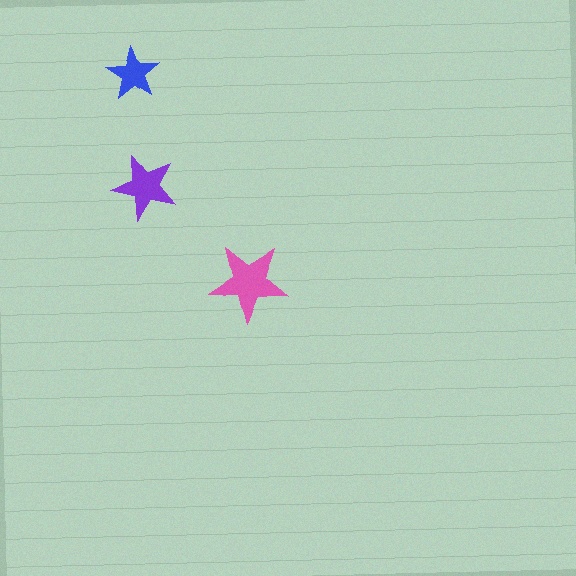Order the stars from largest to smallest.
the pink one, the purple one, the blue one.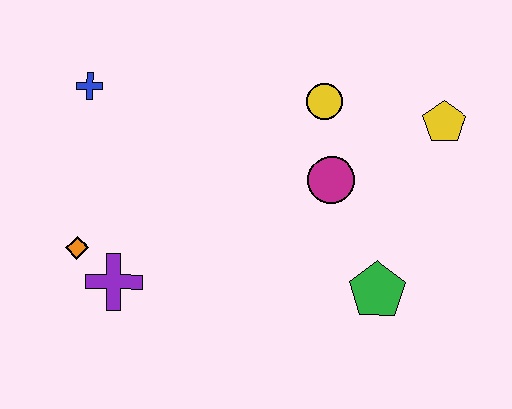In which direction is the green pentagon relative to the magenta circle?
The green pentagon is below the magenta circle.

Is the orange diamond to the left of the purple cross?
Yes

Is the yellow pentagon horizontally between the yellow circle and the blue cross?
No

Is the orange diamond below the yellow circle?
Yes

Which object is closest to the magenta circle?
The yellow circle is closest to the magenta circle.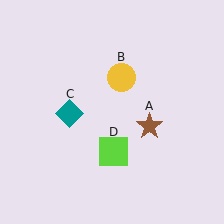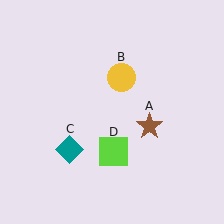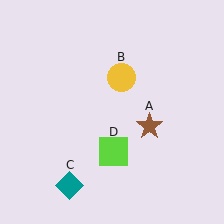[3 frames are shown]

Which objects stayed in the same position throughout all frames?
Brown star (object A) and yellow circle (object B) and lime square (object D) remained stationary.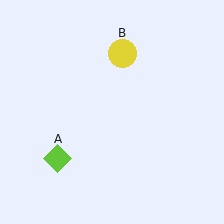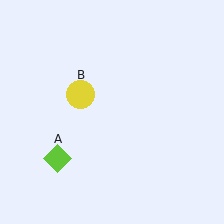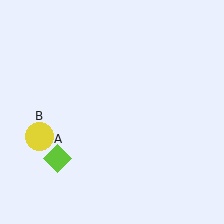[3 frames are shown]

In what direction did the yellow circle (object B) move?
The yellow circle (object B) moved down and to the left.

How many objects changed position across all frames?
1 object changed position: yellow circle (object B).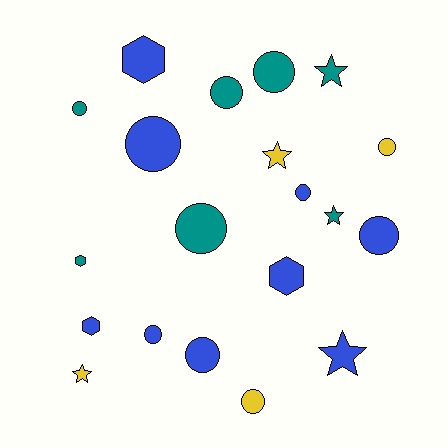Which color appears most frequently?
Blue, with 9 objects.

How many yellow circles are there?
There are 2 yellow circles.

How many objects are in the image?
There are 20 objects.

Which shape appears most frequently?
Circle, with 11 objects.